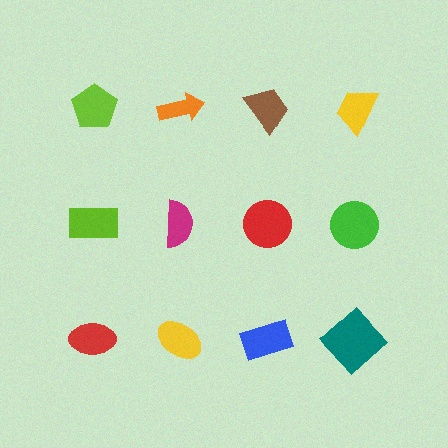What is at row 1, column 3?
A brown trapezoid.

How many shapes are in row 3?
4 shapes.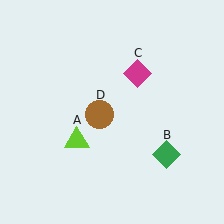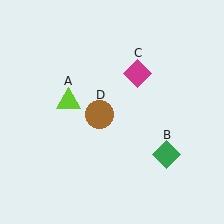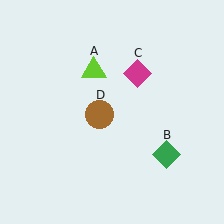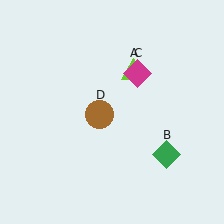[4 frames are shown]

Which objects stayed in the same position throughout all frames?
Green diamond (object B) and magenta diamond (object C) and brown circle (object D) remained stationary.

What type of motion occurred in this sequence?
The lime triangle (object A) rotated clockwise around the center of the scene.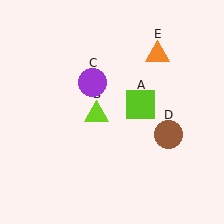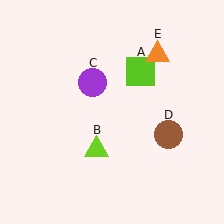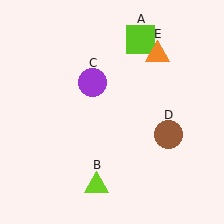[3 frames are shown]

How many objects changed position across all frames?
2 objects changed position: lime square (object A), lime triangle (object B).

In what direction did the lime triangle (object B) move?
The lime triangle (object B) moved down.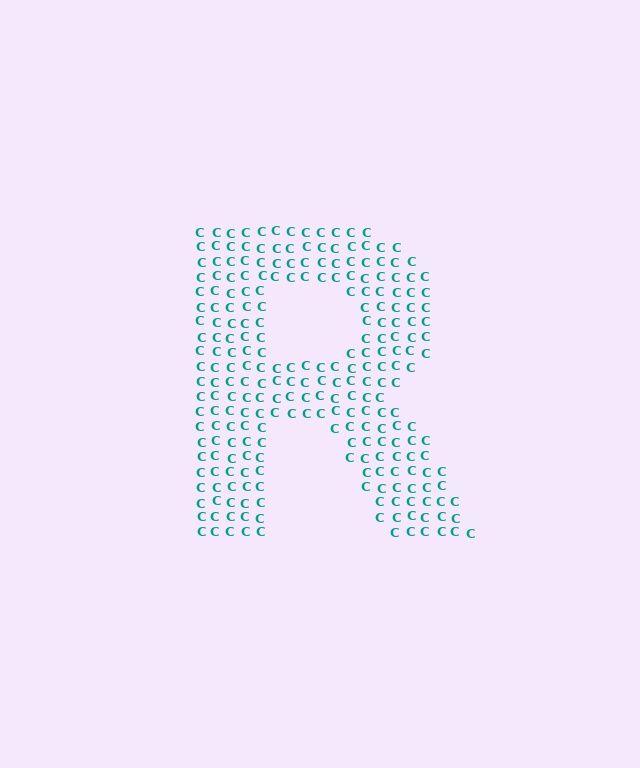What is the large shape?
The large shape is the letter R.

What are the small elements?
The small elements are letter C's.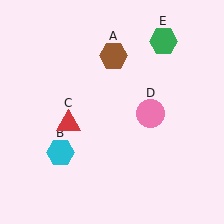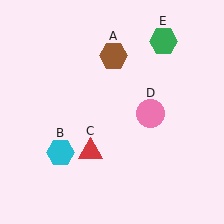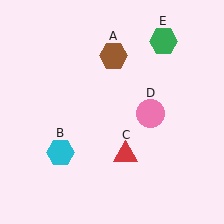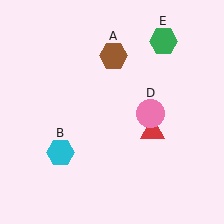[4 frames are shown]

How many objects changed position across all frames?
1 object changed position: red triangle (object C).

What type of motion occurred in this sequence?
The red triangle (object C) rotated counterclockwise around the center of the scene.